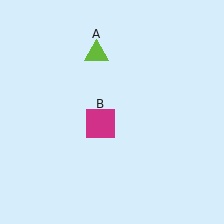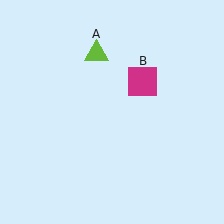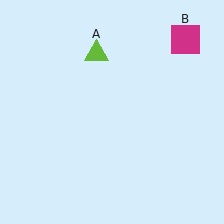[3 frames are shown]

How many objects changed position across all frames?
1 object changed position: magenta square (object B).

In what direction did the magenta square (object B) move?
The magenta square (object B) moved up and to the right.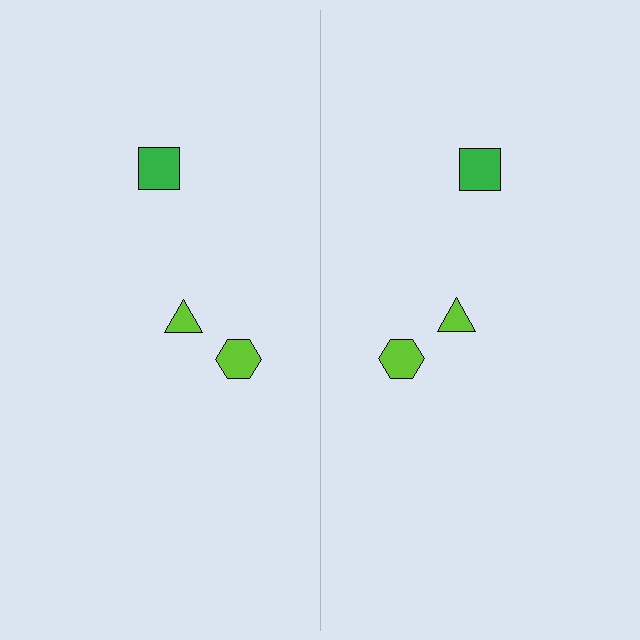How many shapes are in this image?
There are 6 shapes in this image.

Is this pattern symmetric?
Yes, this pattern has bilateral (reflection) symmetry.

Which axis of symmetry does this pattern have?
The pattern has a vertical axis of symmetry running through the center of the image.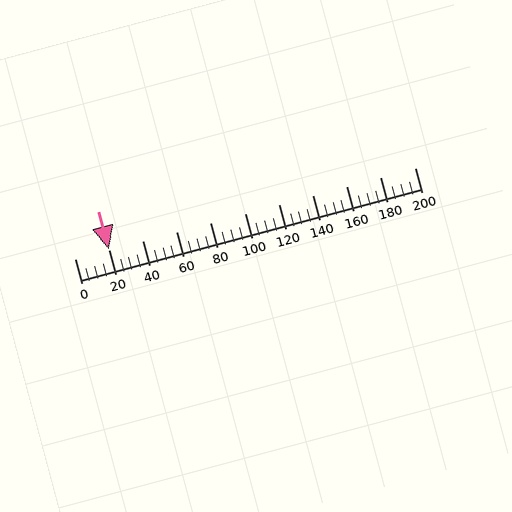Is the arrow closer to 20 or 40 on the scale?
The arrow is closer to 20.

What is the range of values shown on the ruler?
The ruler shows values from 0 to 200.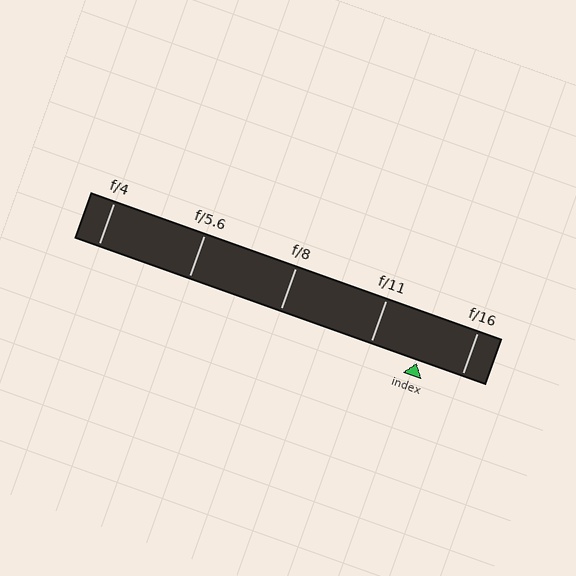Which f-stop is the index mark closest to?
The index mark is closest to f/16.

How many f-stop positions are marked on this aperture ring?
There are 5 f-stop positions marked.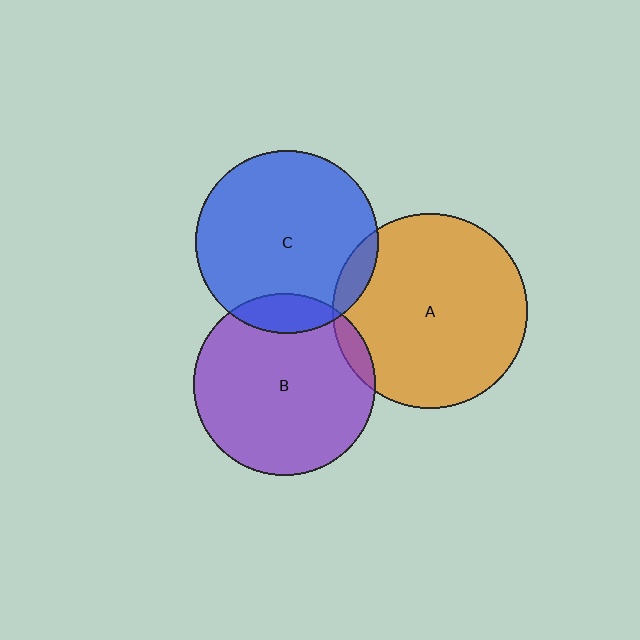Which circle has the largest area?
Circle A (orange).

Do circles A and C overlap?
Yes.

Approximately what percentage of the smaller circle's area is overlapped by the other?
Approximately 10%.